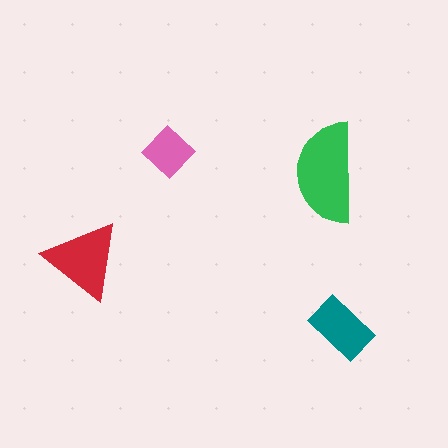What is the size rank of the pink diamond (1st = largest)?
4th.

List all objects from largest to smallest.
The green semicircle, the red triangle, the teal rectangle, the pink diamond.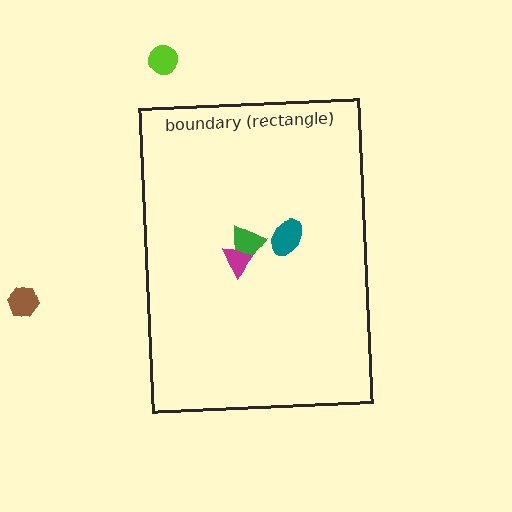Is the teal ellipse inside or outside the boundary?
Inside.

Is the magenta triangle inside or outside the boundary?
Inside.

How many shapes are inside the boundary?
3 inside, 2 outside.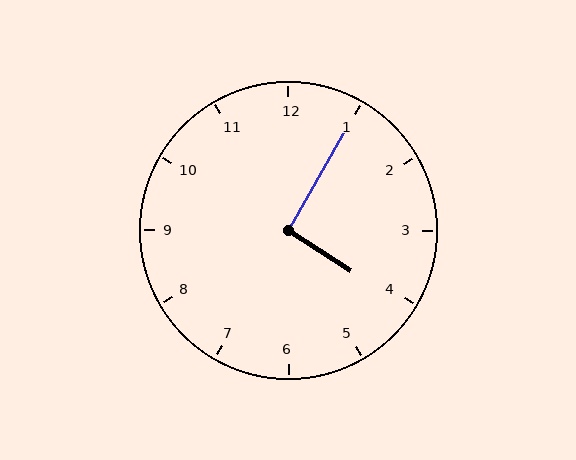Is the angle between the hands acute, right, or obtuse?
It is right.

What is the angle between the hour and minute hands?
Approximately 92 degrees.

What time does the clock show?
4:05.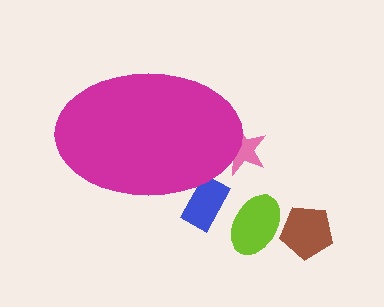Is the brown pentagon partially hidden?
No, the brown pentagon is fully visible.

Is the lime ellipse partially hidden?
No, the lime ellipse is fully visible.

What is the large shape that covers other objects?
A magenta ellipse.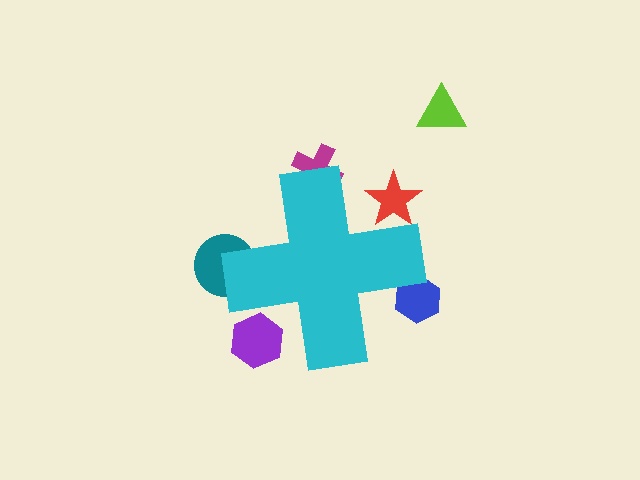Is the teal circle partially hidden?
Yes, the teal circle is partially hidden behind the cyan cross.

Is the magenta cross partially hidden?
Yes, the magenta cross is partially hidden behind the cyan cross.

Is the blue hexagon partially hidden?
Yes, the blue hexagon is partially hidden behind the cyan cross.